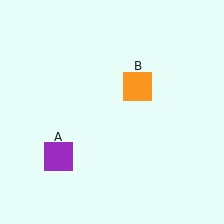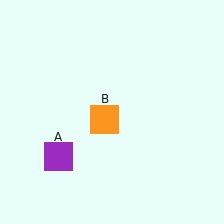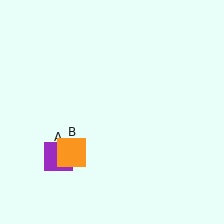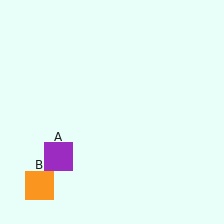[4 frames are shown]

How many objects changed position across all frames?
1 object changed position: orange square (object B).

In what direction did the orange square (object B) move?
The orange square (object B) moved down and to the left.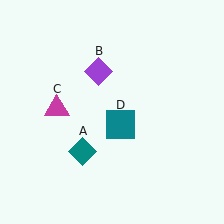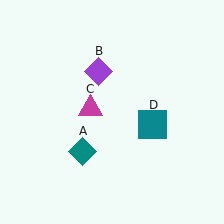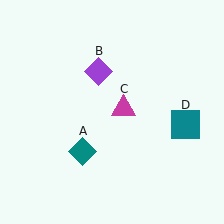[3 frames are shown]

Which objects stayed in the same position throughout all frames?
Teal diamond (object A) and purple diamond (object B) remained stationary.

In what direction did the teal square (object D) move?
The teal square (object D) moved right.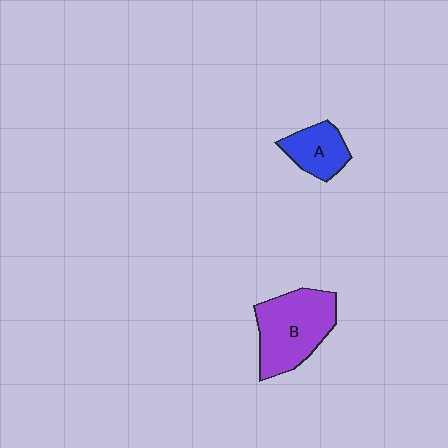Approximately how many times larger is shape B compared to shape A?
Approximately 1.9 times.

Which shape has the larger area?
Shape B (purple).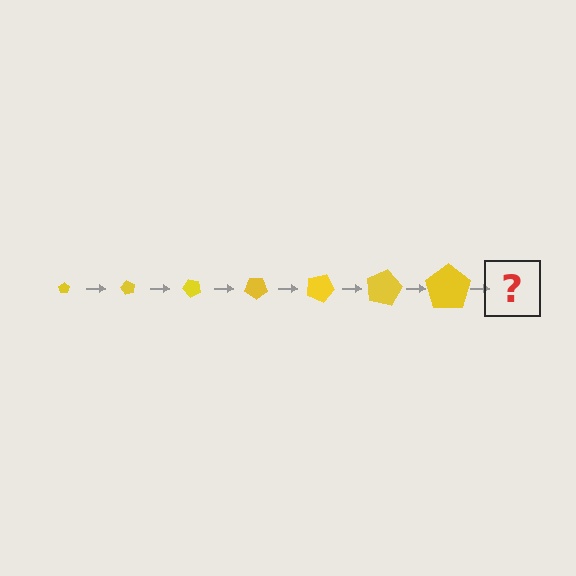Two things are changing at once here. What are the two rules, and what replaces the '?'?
The two rules are that the pentagon grows larger each step and it rotates 60 degrees each step. The '?' should be a pentagon, larger than the previous one and rotated 420 degrees from the start.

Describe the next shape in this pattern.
It should be a pentagon, larger than the previous one and rotated 420 degrees from the start.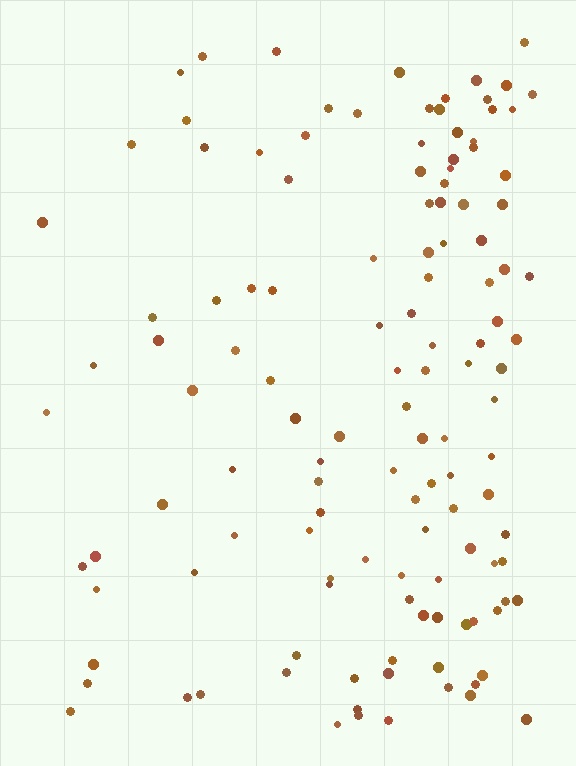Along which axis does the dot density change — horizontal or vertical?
Horizontal.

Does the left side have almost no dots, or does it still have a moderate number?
Still a moderate number, just noticeably fewer than the right.